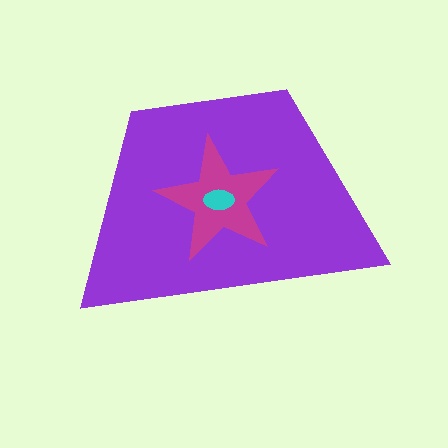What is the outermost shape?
The purple trapezoid.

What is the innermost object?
The cyan ellipse.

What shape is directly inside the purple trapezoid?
The magenta star.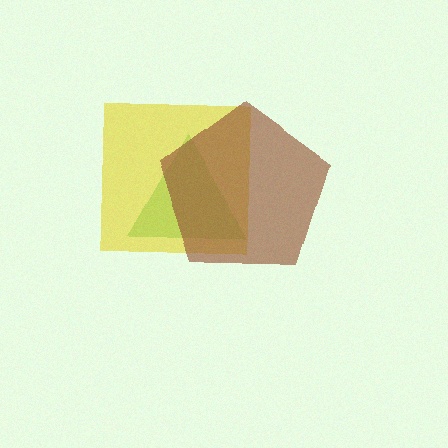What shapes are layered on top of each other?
The layered shapes are: a green triangle, a yellow square, a brown pentagon.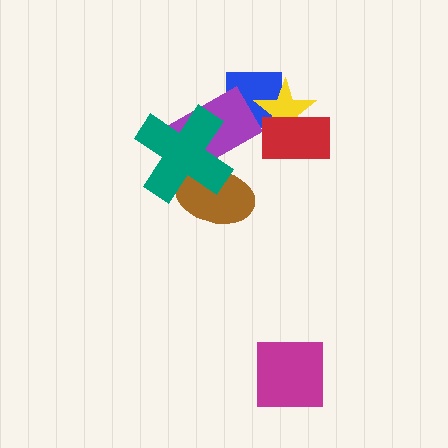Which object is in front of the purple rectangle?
The teal cross is in front of the purple rectangle.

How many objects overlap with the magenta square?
0 objects overlap with the magenta square.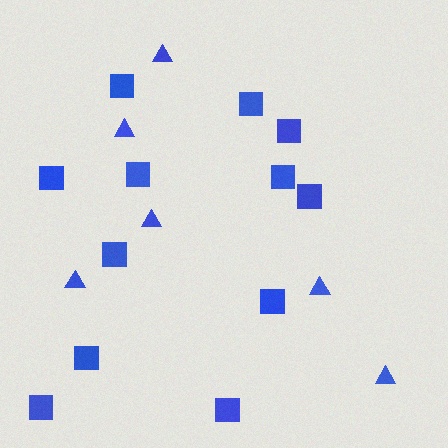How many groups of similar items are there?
There are 2 groups: one group of triangles (6) and one group of squares (12).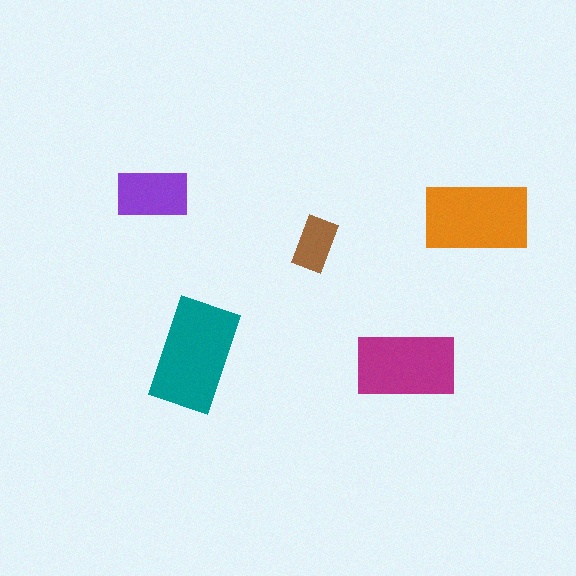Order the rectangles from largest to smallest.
the teal one, the orange one, the magenta one, the purple one, the brown one.